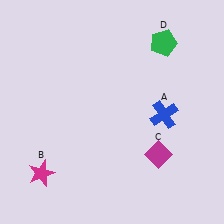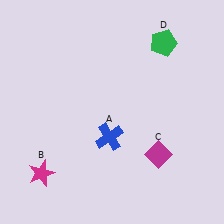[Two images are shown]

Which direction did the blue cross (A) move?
The blue cross (A) moved left.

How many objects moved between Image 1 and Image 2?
1 object moved between the two images.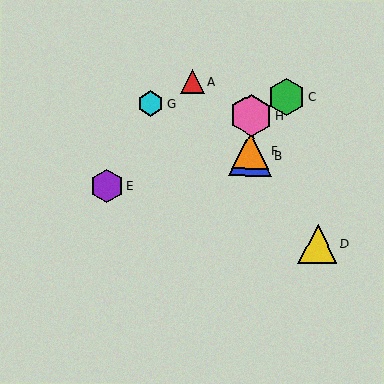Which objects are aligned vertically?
Objects B, F, H are aligned vertically.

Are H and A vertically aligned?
No, H is at x≈251 and A is at x≈192.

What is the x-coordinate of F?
Object F is at x≈250.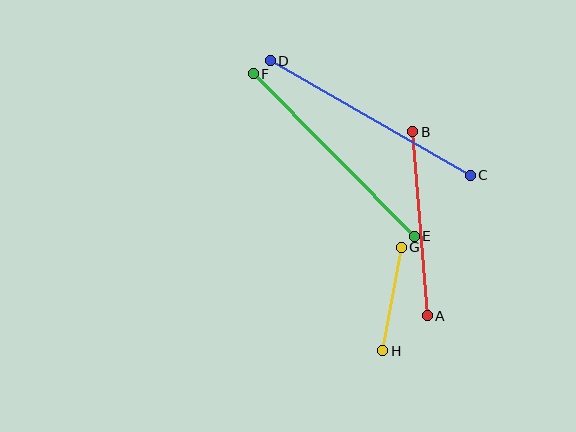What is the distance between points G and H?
The distance is approximately 105 pixels.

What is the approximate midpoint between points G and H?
The midpoint is at approximately (392, 299) pixels.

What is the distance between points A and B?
The distance is approximately 184 pixels.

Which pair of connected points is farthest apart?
Points C and D are farthest apart.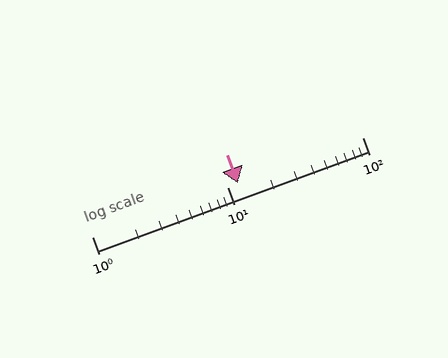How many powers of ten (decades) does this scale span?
The scale spans 2 decades, from 1 to 100.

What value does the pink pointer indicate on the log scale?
The pointer indicates approximately 12.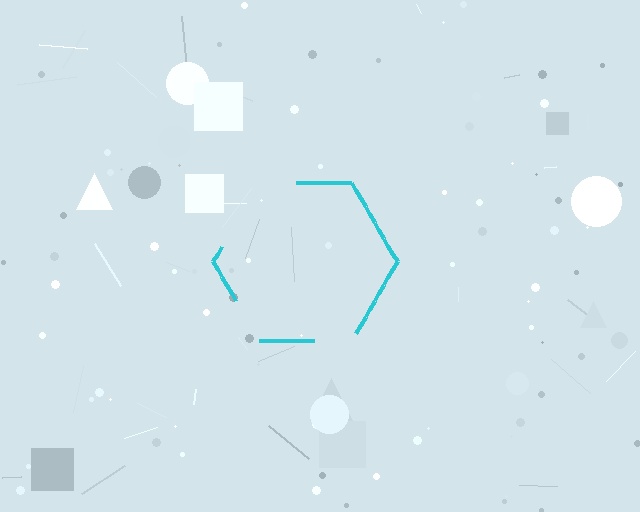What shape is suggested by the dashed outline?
The dashed outline suggests a hexagon.